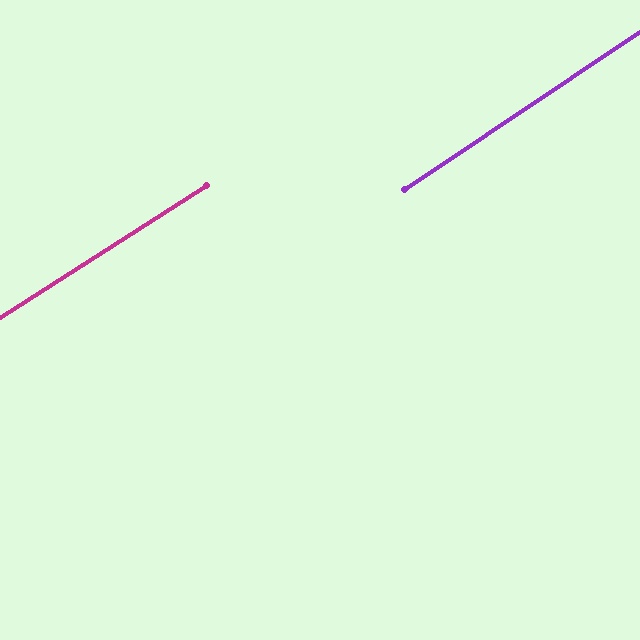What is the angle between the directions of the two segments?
Approximately 1 degree.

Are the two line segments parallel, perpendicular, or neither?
Parallel — their directions differ by only 1.2°.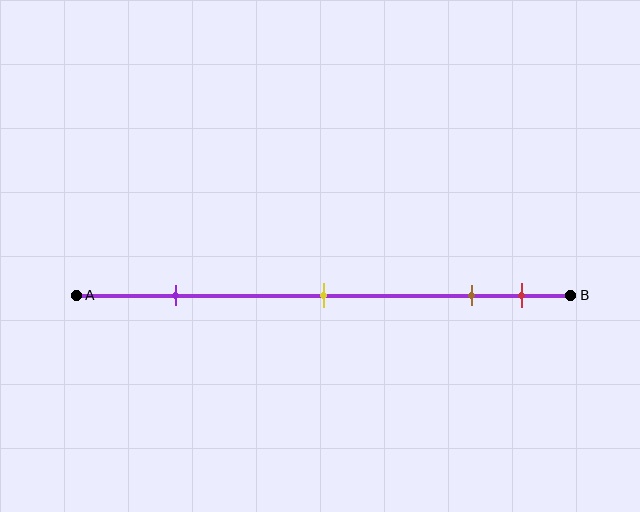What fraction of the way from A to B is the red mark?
The red mark is approximately 90% (0.9) of the way from A to B.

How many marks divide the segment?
There are 4 marks dividing the segment.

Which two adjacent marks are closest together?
The brown and red marks are the closest adjacent pair.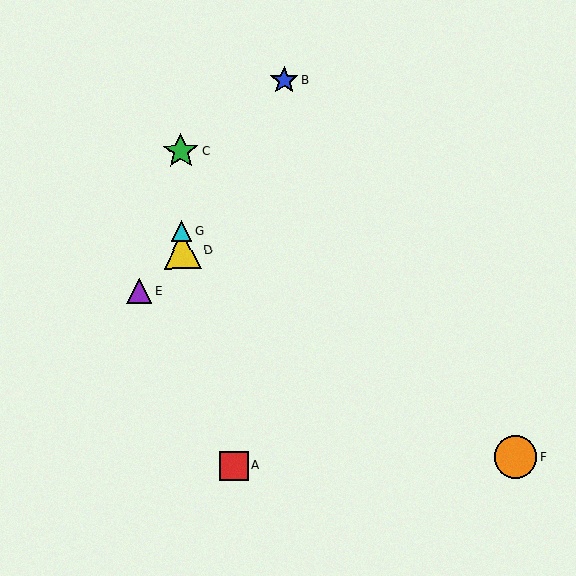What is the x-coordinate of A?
Object A is at x≈234.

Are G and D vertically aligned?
Yes, both are at x≈182.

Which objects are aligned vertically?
Objects C, D, G are aligned vertically.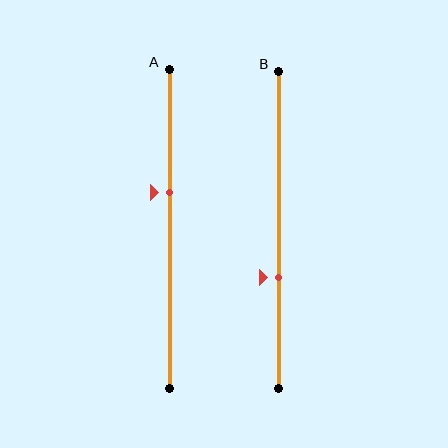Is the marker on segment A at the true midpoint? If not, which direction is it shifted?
No, the marker on segment A is shifted upward by about 12% of the segment length.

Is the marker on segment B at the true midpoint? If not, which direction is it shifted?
No, the marker on segment B is shifted downward by about 15% of the segment length.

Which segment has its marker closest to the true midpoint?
Segment A has its marker closest to the true midpoint.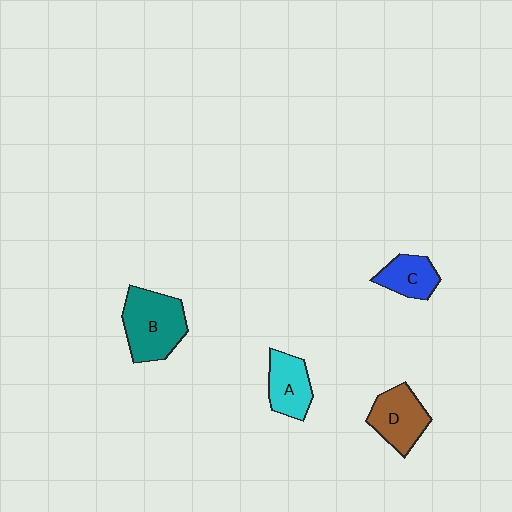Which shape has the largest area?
Shape B (teal).